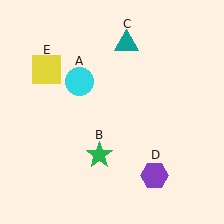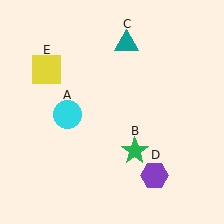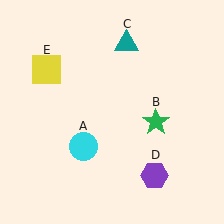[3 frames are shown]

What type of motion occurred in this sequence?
The cyan circle (object A), green star (object B) rotated counterclockwise around the center of the scene.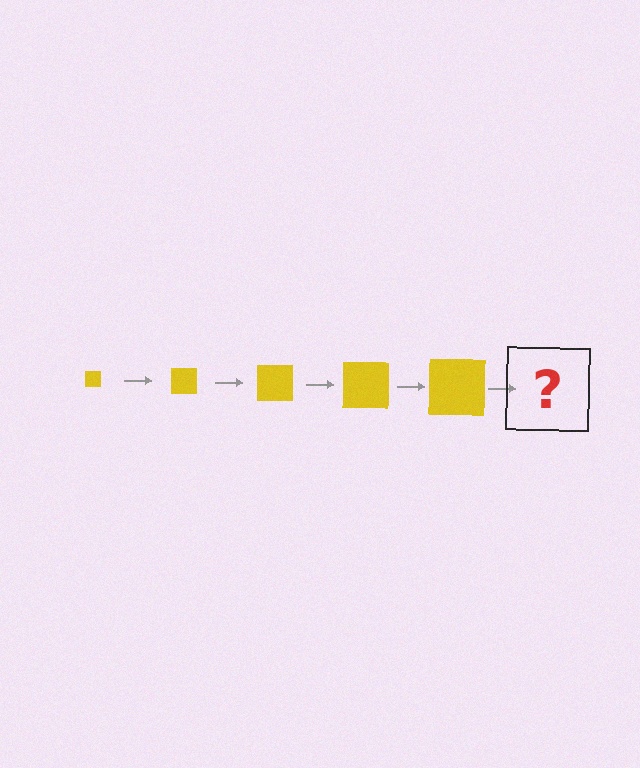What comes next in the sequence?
The next element should be a yellow square, larger than the previous one.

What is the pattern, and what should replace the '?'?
The pattern is that the square gets progressively larger each step. The '?' should be a yellow square, larger than the previous one.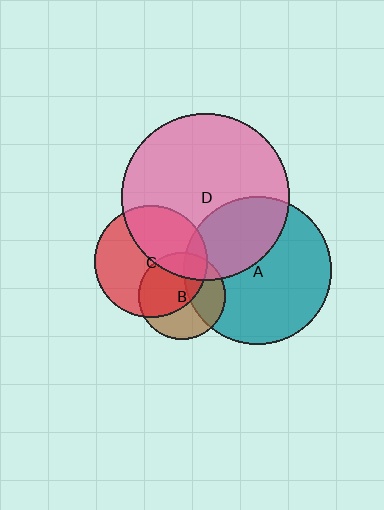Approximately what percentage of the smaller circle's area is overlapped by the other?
Approximately 35%.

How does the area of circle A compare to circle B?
Approximately 2.9 times.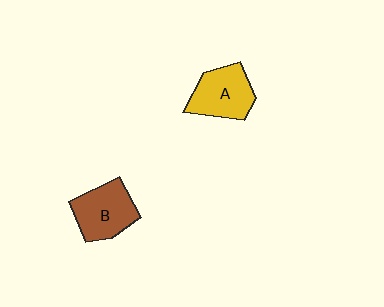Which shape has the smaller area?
Shape A (yellow).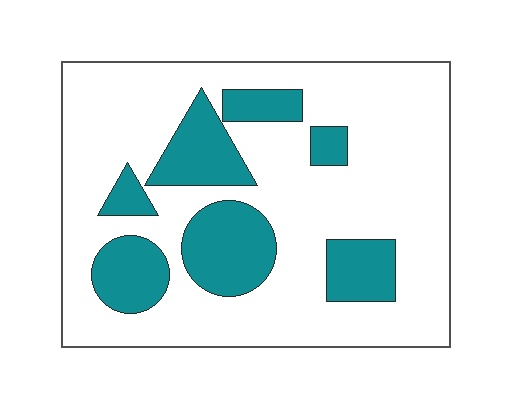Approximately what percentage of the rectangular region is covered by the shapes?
Approximately 25%.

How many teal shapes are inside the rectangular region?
7.